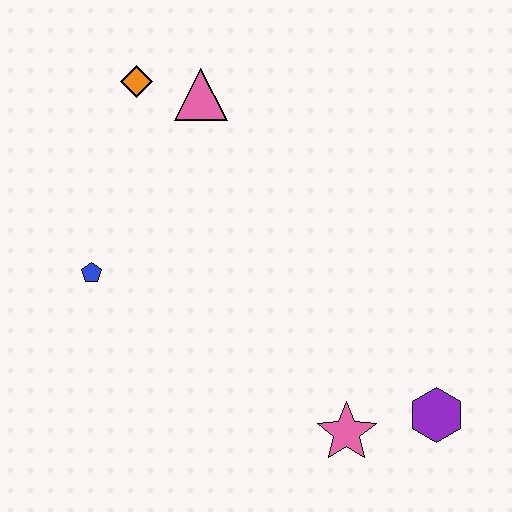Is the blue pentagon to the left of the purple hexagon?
Yes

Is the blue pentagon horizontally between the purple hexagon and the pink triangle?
No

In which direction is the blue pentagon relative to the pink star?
The blue pentagon is to the left of the pink star.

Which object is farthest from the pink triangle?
The purple hexagon is farthest from the pink triangle.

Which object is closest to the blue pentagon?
The orange diamond is closest to the blue pentagon.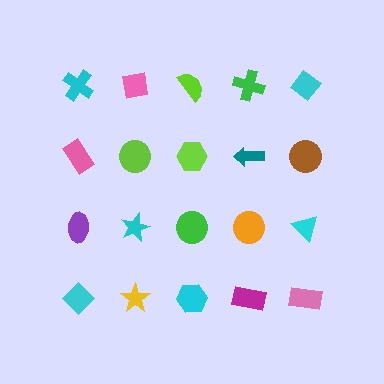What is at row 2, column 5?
A brown circle.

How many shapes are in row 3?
5 shapes.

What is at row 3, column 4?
An orange circle.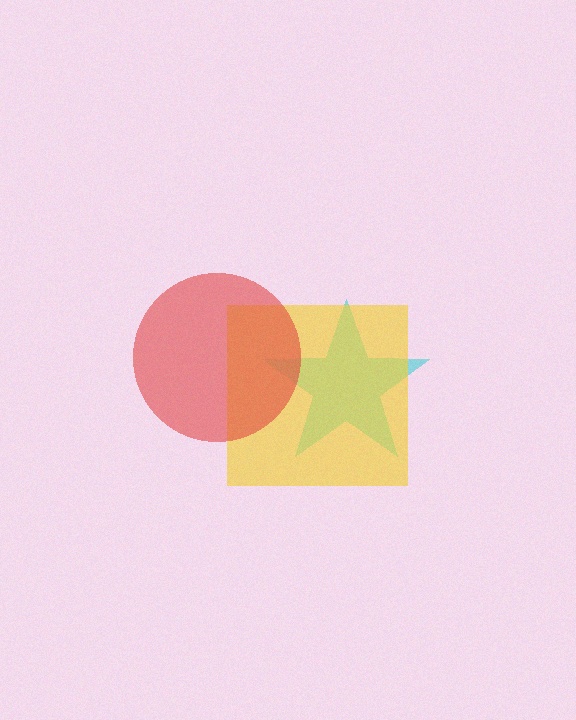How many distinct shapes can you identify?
There are 3 distinct shapes: a cyan star, a yellow square, a red circle.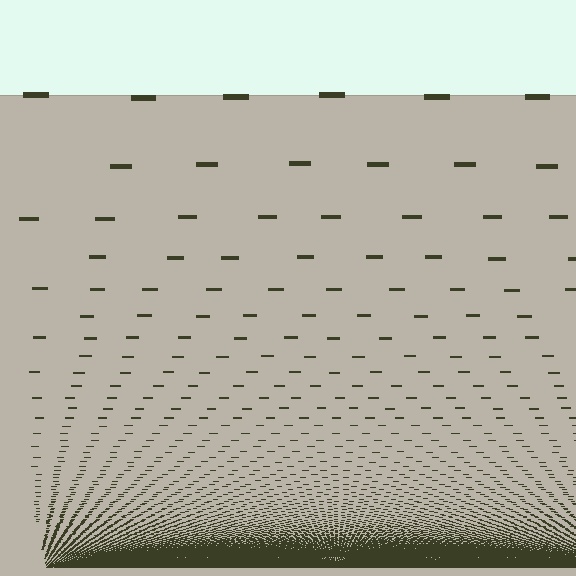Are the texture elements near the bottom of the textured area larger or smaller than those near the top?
Smaller. The gradient is inverted — elements near the bottom are smaller and denser.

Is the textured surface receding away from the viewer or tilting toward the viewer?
The surface appears to tilt toward the viewer. Texture elements get larger and sparser toward the top.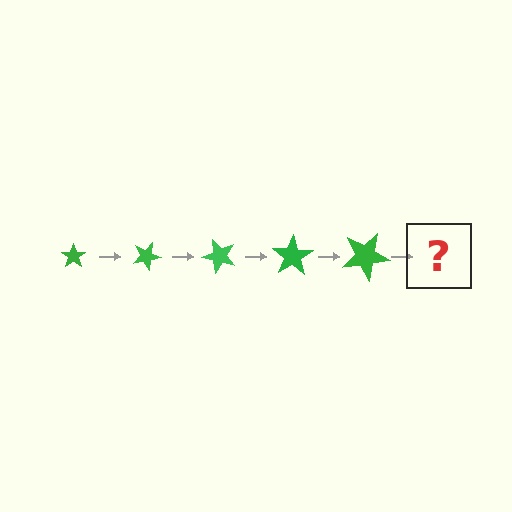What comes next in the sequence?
The next element should be a star, larger than the previous one and rotated 125 degrees from the start.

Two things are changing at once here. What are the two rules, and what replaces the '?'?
The two rules are that the star grows larger each step and it rotates 25 degrees each step. The '?' should be a star, larger than the previous one and rotated 125 degrees from the start.